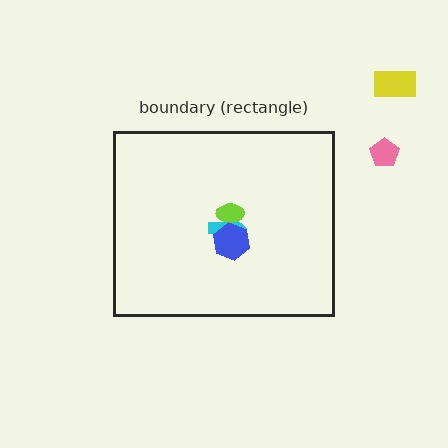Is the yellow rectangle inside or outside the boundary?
Outside.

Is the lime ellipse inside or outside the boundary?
Inside.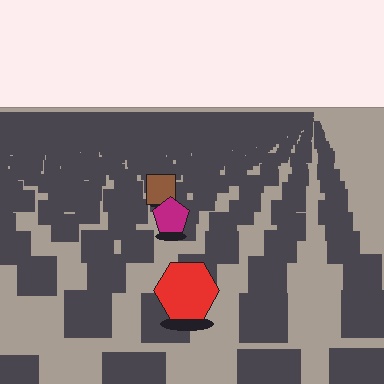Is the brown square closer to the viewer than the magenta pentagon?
No. The magenta pentagon is closer — you can tell from the texture gradient: the ground texture is coarser near it.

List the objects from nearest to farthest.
From nearest to farthest: the red hexagon, the magenta pentagon, the brown square.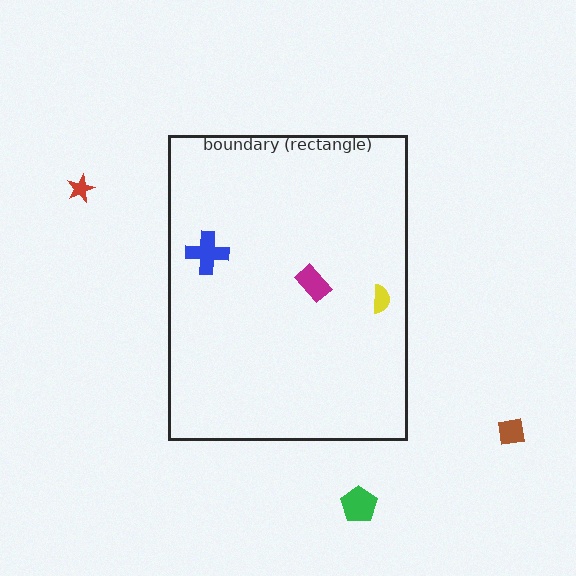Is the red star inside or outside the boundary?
Outside.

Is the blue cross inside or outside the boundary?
Inside.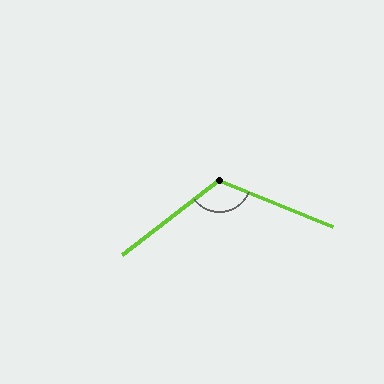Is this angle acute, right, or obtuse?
It is obtuse.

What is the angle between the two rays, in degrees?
Approximately 120 degrees.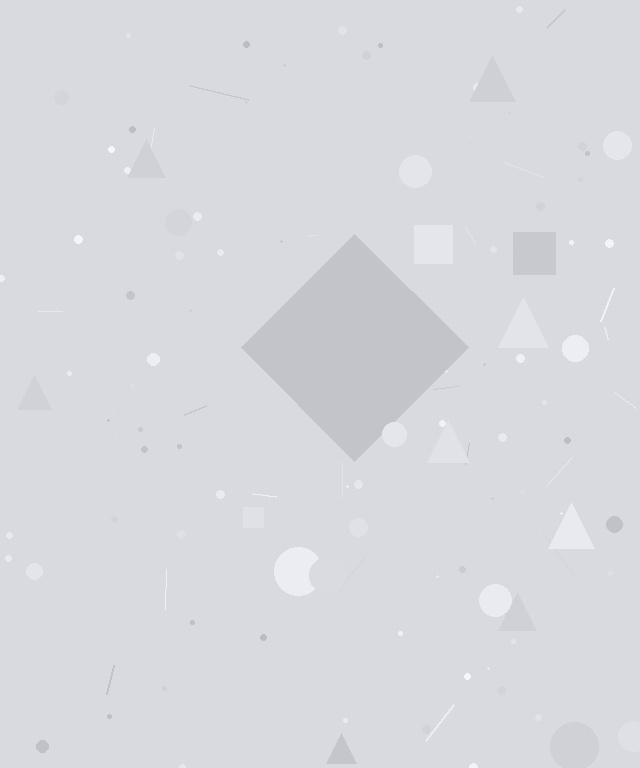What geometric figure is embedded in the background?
A diamond is embedded in the background.